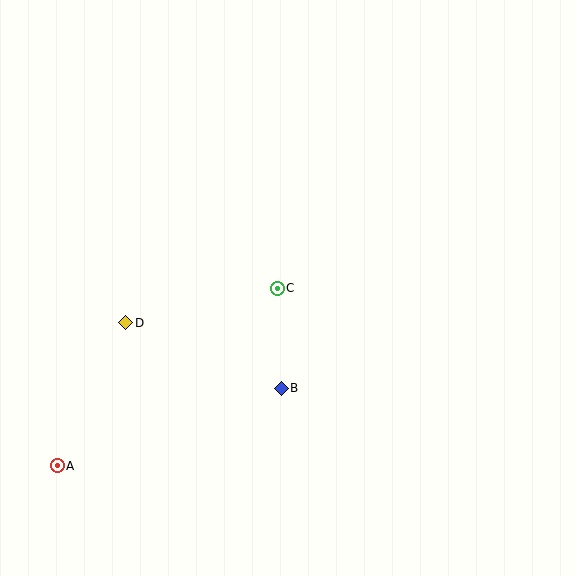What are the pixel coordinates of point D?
Point D is at (126, 323).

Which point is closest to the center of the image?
Point C at (277, 288) is closest to the center.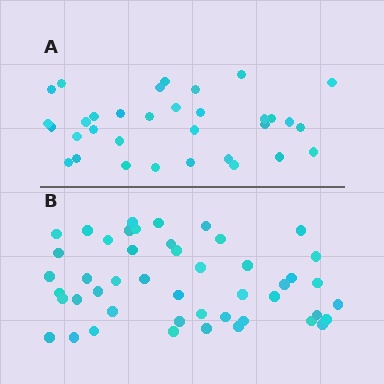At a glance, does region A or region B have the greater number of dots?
Region B (the bottom region) has more dots.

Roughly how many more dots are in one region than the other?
Region B has approximately 15 more dots than region A.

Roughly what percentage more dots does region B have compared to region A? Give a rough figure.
About 40% more.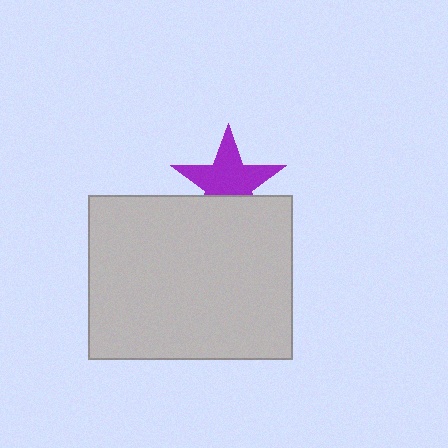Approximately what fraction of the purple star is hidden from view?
Roughly 33% of the purple star is hidden behind the light gray rectangle.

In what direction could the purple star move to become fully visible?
The purple star could move up. That would shift it out from behind the light gray rectangle entirely.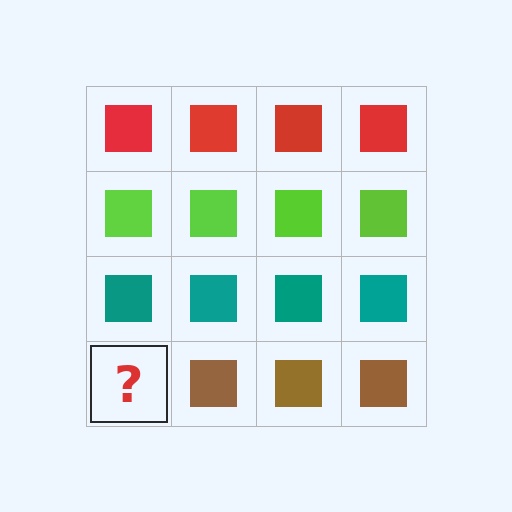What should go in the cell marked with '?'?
The missing cell should contain a brown square.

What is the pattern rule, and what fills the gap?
The rule is that each row has a consistent color. The gap should be filled with a brown square.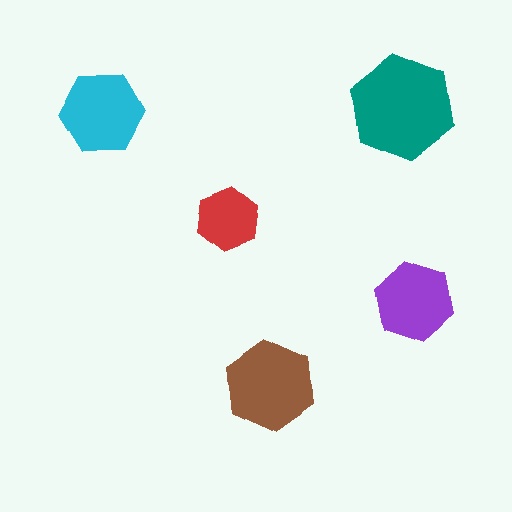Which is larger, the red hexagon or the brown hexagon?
The brown one.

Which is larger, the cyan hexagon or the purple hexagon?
The cyan one.